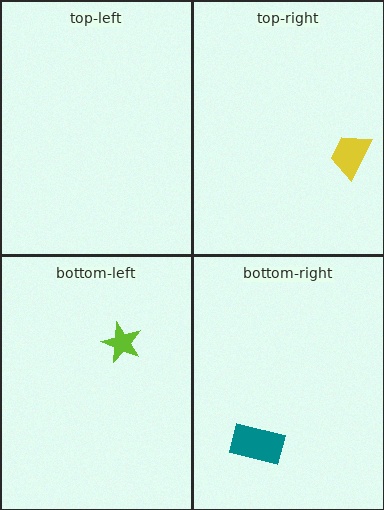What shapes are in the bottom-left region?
The lime star.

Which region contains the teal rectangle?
The bottom-right region.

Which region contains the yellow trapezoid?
The top-right region.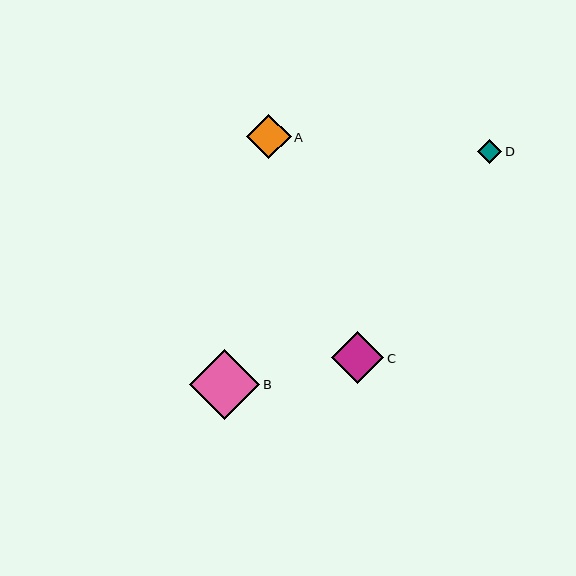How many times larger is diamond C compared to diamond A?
Diamond C is approximately 1.2 times the size of diamond A.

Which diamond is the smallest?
Diamond D is the smallest with a size of approximately 24 pixels.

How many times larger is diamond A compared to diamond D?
Diamond A is approximately 1.8 times the size of diamond D.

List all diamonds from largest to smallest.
From largest to smallest: B, C, A, D.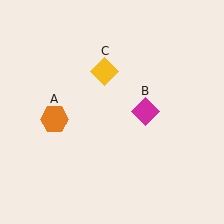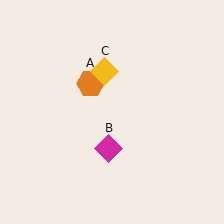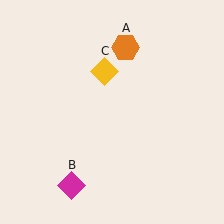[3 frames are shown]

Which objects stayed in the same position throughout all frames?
Yellow diamond (object C) remained stationary.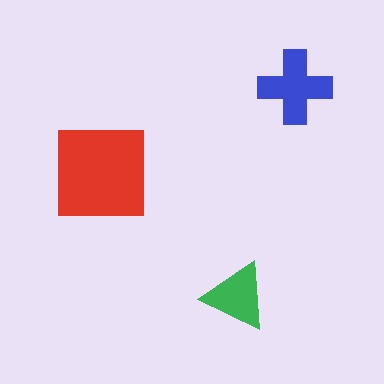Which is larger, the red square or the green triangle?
The red square.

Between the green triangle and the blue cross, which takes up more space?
The blue cross.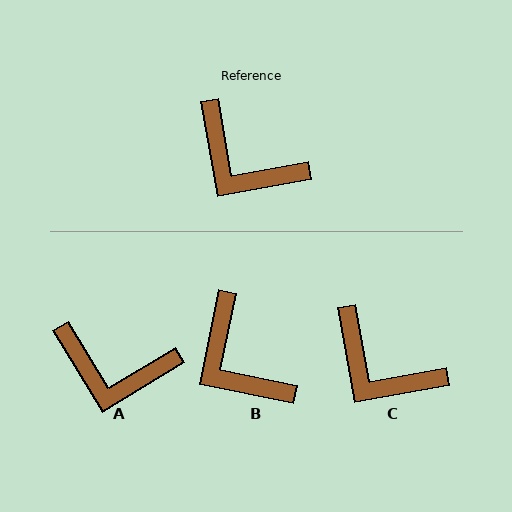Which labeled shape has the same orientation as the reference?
C.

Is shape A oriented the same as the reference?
No, it is off by about 21 degrees.